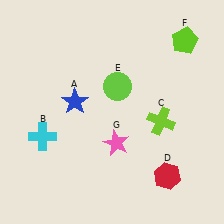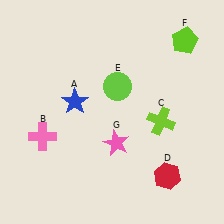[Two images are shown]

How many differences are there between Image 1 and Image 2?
There is 1 difference between the two images.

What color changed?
The cross (B) changed from cyan in Image 1 to pink in Image 2.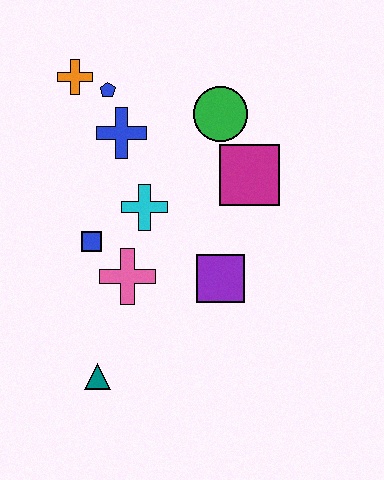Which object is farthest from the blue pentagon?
The teal triangle is farthest from the blue pentagon.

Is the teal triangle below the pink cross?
Yes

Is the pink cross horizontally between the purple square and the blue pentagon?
Yes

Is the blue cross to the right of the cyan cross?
No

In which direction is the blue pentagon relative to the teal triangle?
The blue pentagon is above the teal triangle.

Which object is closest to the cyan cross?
The blue square is closest to the cyan cross.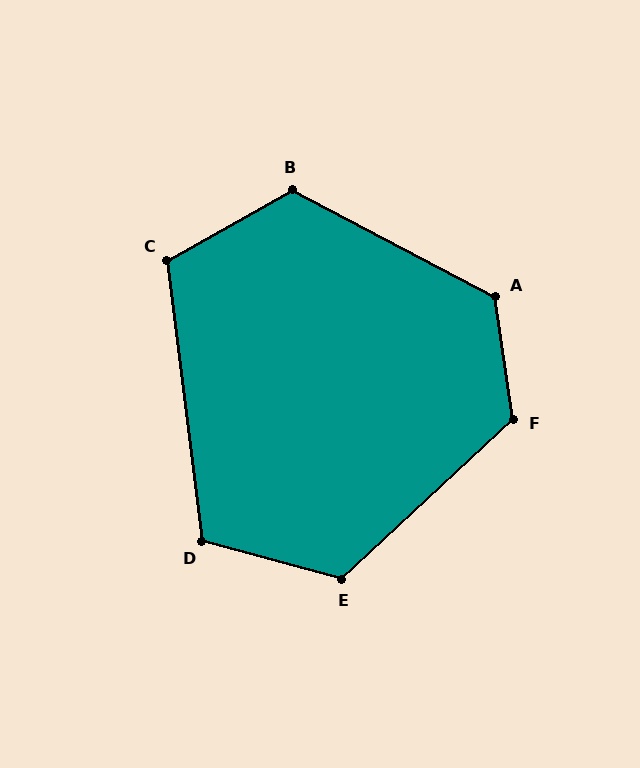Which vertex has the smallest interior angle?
C, at approximately 112 degrees.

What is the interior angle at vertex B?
Approximately 123 degrees (obtuse).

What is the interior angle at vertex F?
Approximately 125 degrees (obtuse).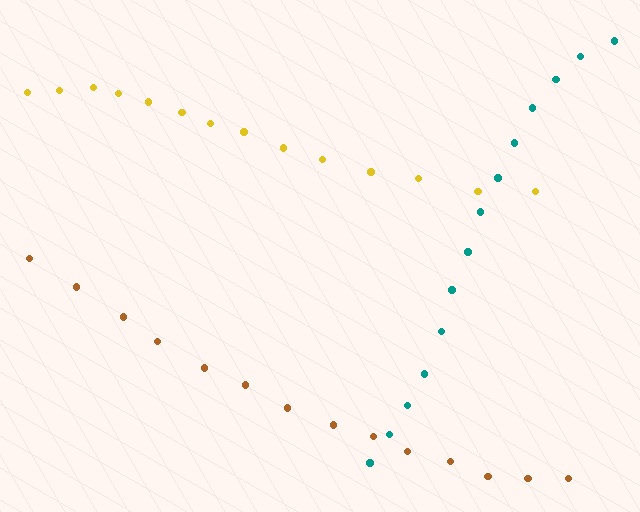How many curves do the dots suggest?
There are 3 distinct paths.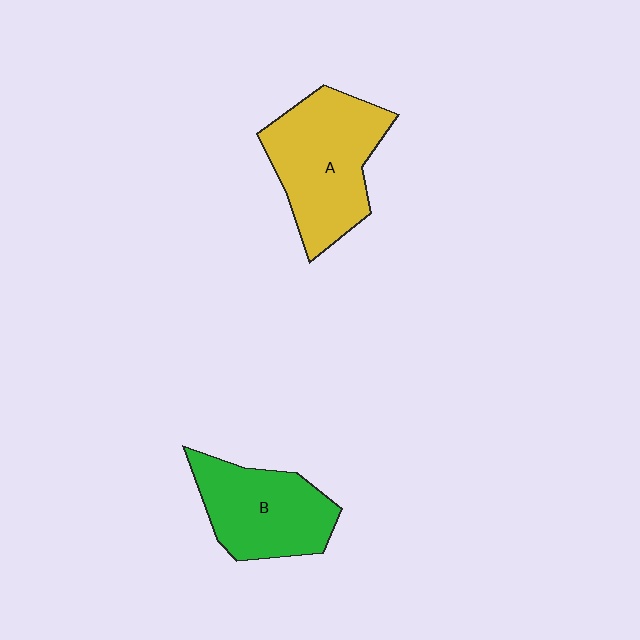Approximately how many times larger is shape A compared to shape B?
Approximately 1.2 times.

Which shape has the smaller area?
Shape B (green).